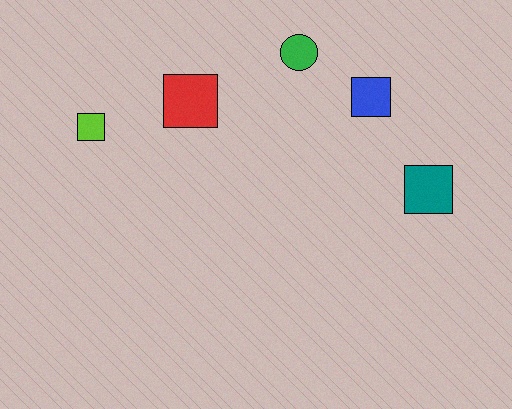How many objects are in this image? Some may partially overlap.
There are 5 objects.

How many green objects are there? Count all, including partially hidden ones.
There is 1 green object.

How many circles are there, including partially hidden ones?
There is 1 circle.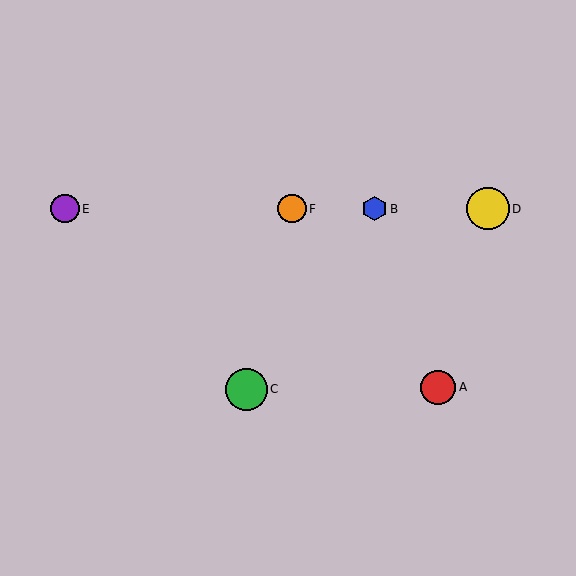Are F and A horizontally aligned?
No, F is at y≈209 and A is at y≈387.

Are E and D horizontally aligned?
Yes, both are at y≈209.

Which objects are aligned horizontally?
Objects B, D, E, F are aligned horizontally.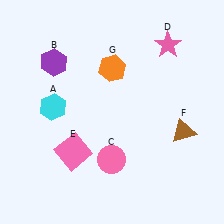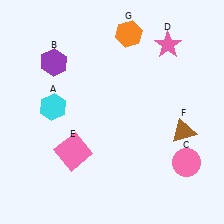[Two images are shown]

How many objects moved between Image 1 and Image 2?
2 objects moved between the two images.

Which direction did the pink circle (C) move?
The pink circle (C) moved right.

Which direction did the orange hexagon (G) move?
The orange hexagon (G) moved up.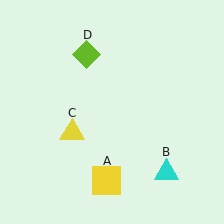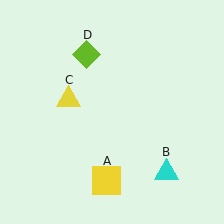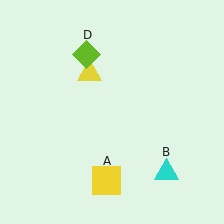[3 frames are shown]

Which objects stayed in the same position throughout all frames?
Yellow square (object A) and cyan triangle (object B) and lime diamond (object D) remained stationary.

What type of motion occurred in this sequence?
The yellow triangle (object C) rotated clockwise around the center of the scene.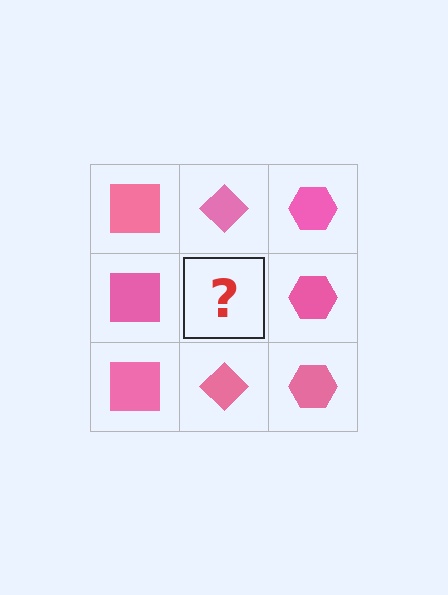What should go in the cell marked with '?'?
The missing cell should contain a pink diamond.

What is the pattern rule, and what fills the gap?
The rule is that each column has a consistent shape. The gap should be filled with a pink diamond.